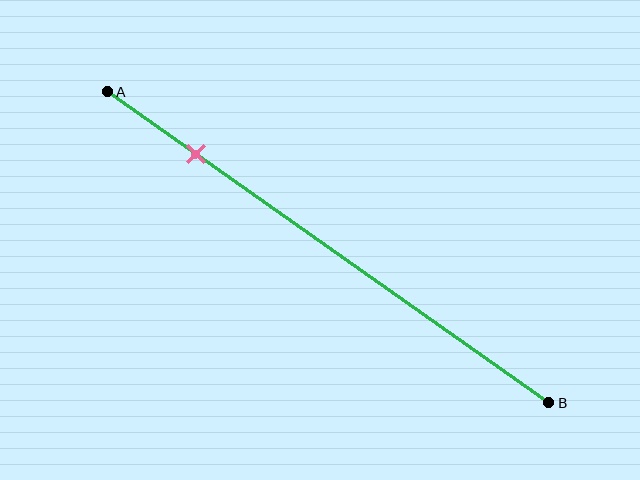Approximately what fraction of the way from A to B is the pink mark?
The pink mark is approximately 20% of the way from A to B.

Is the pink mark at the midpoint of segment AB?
No, the mark is at about 20% from A, not at the 50% midpoint.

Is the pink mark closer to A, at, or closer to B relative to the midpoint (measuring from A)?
The pink mark is closer to point A than the midpoint of segment AB.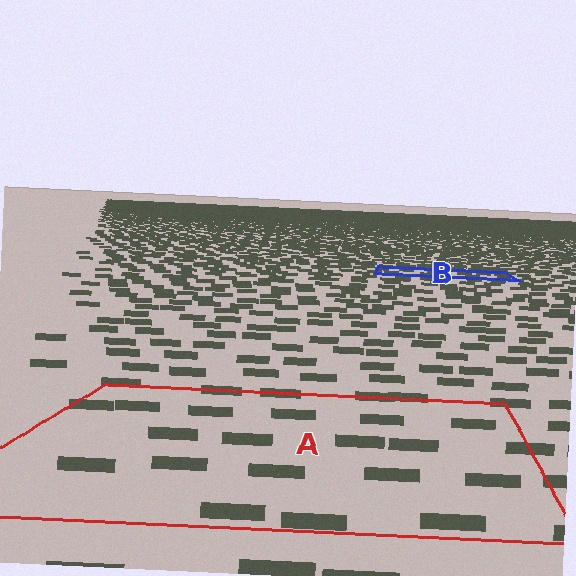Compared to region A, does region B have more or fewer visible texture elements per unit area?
Region B has more texture elements per unit area — they are packed more densely because it is farther away.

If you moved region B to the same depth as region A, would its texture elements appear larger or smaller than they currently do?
They would appear larger. At a closer depth, the same texture elements are projected at a bigger on-screen size.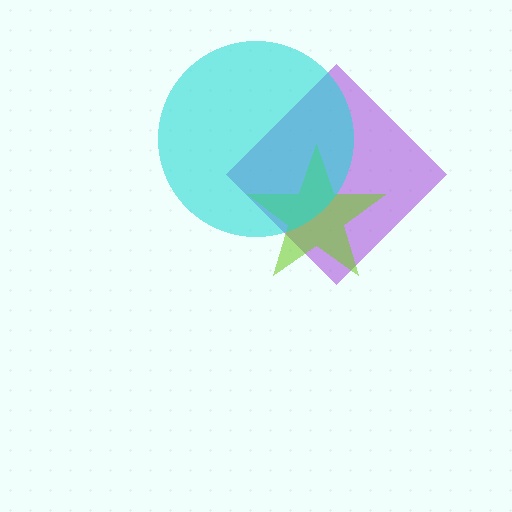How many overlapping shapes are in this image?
There are 3 overlapping shapes in the image.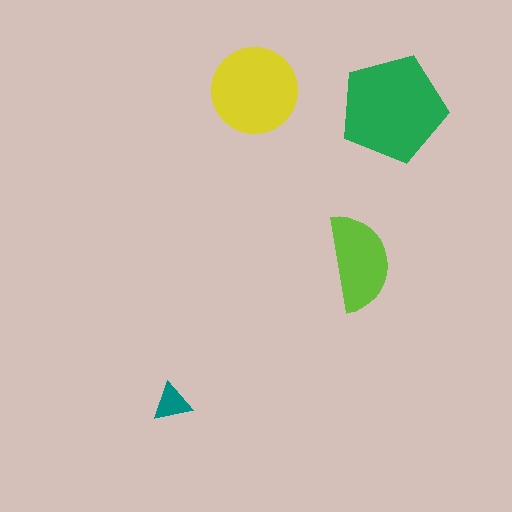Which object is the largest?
The green pentagon.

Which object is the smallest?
The teal triangle.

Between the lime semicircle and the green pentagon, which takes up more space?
The green pentagon.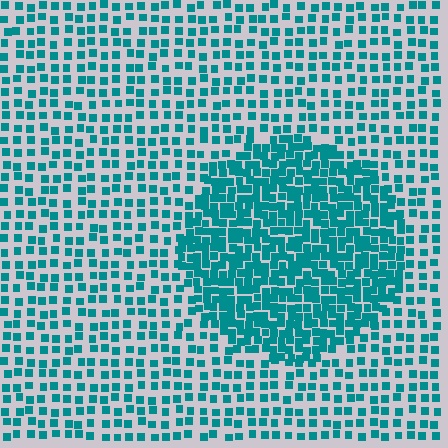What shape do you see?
I see a circle.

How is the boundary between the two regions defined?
The boundary is defined by a change in element density (approximately 2.1x ratio). All elements are the same color, size, and shape.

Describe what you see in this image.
The image contains small teal elements arranged at two different densities. A circle-shaped region is visible where the elements are more densely packed than the surrounding area.